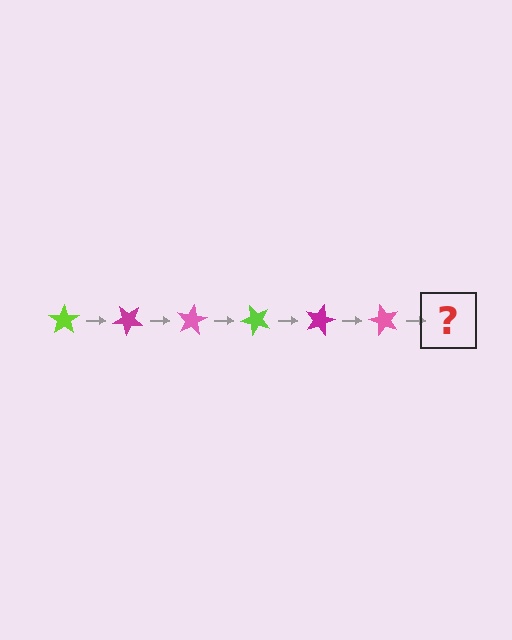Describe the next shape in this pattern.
It should be a lime star, rotated 240 degrees from the start.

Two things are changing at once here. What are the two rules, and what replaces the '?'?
The two rules are that it rotates 40 degrees each step and the color cycles through lime, magenta, and pink. The '?' should be a lime star, rotated 240 degrees from the start.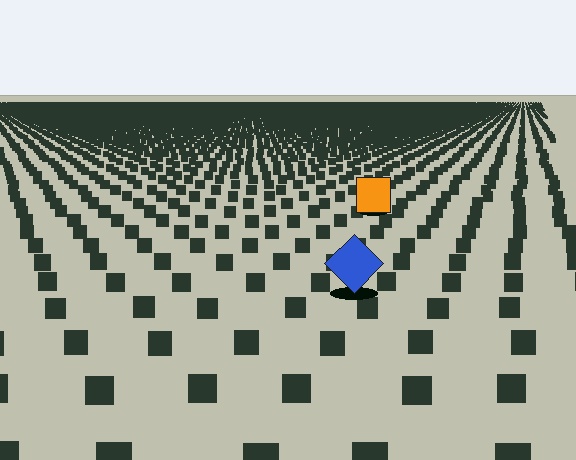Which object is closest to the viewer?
The blue diamond is closest. The texture marks near it are larger and more spread out.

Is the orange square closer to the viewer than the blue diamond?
No. The blue diamond is closer — you can tell from the texture gradient: the ground texture is coarser near it.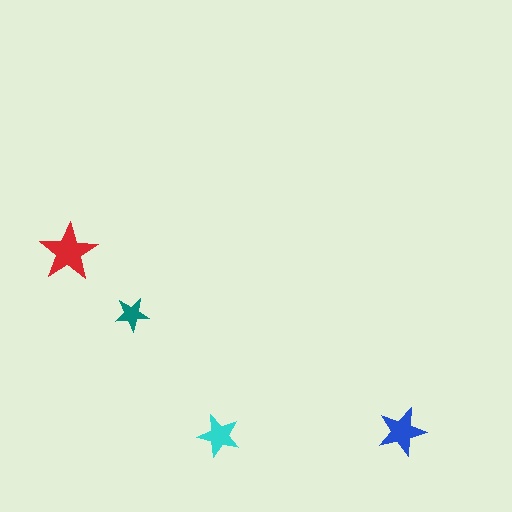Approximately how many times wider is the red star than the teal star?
About 1.5 times wider.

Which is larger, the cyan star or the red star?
The red one.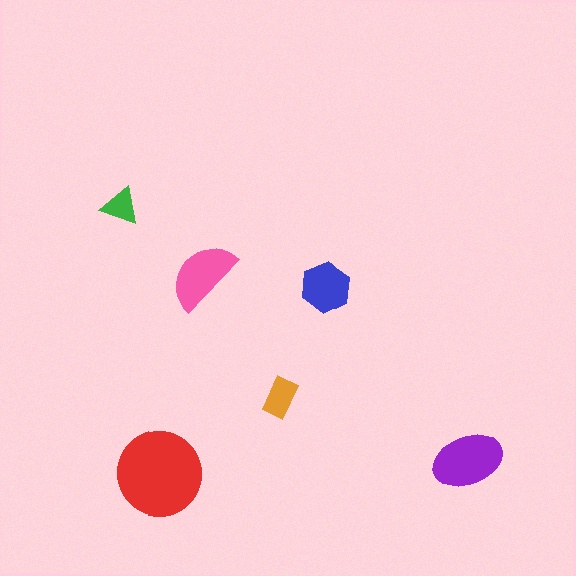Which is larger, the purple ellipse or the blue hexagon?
The purple ellipse.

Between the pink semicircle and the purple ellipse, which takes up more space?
The purple ellipse.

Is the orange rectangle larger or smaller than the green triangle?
Larger.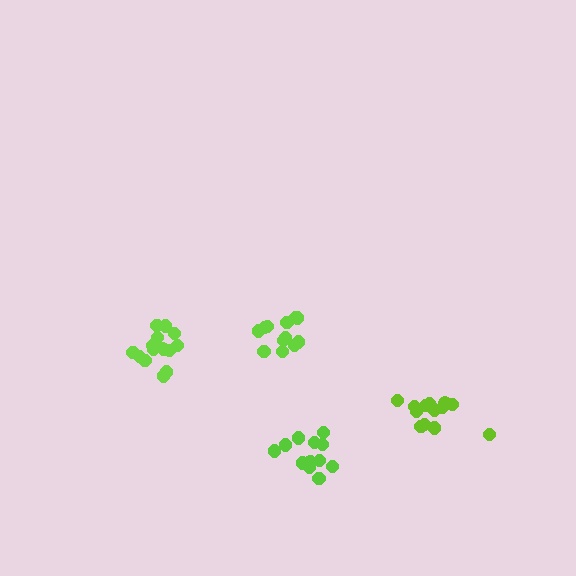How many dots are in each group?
Group 1: 13 dots, Group 2: 15 dots, Group 3: 12 dots, Group 4: 14 dots (54 total).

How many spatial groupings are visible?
There are 4 spatial groupings.